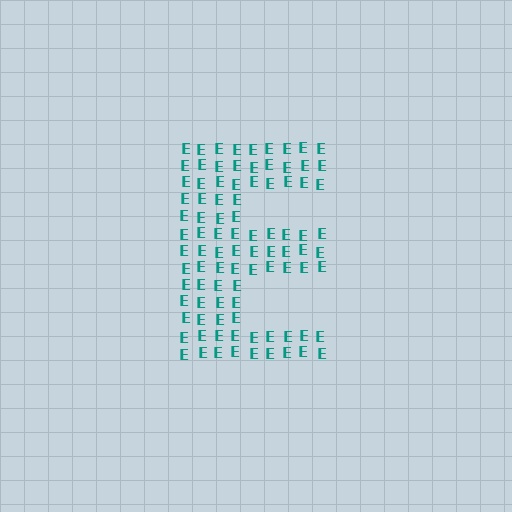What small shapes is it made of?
It is made of small letter E's.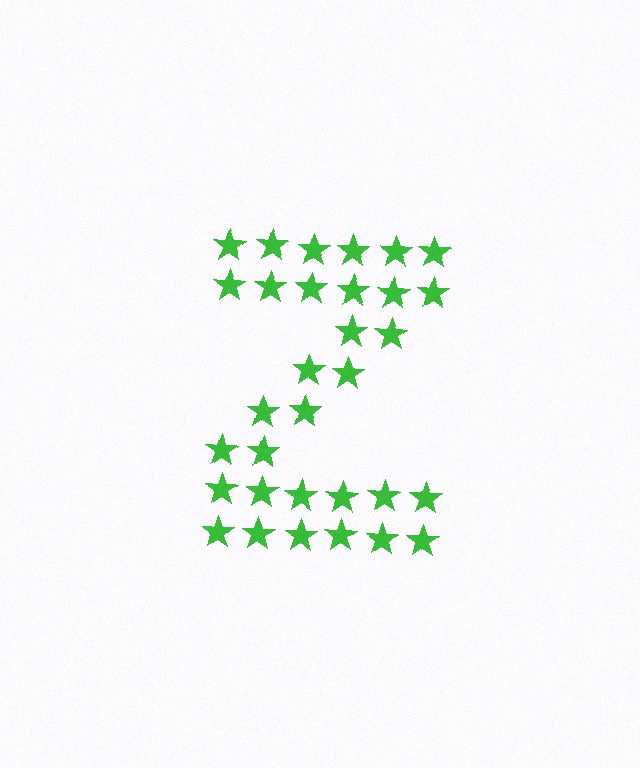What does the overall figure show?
The overall figure shows the letter Z.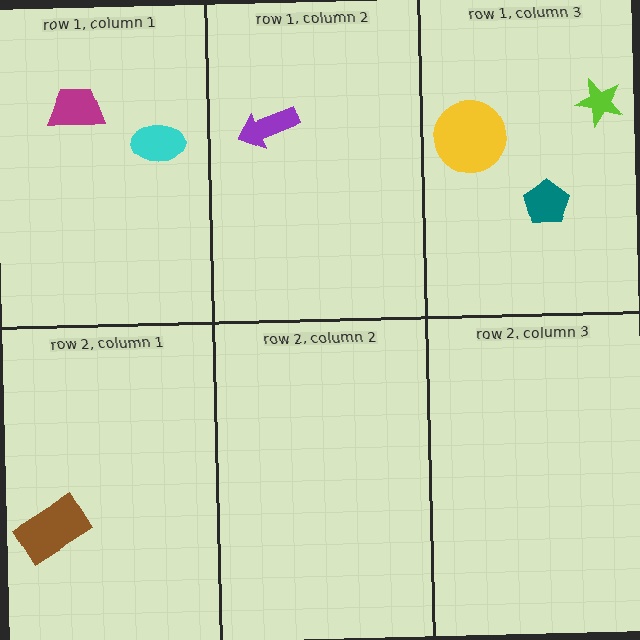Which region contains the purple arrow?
The row 1, column 2 region.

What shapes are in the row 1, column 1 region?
The magenta trapezoid, the cyan ellipse.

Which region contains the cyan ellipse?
The row 1, column 1 region.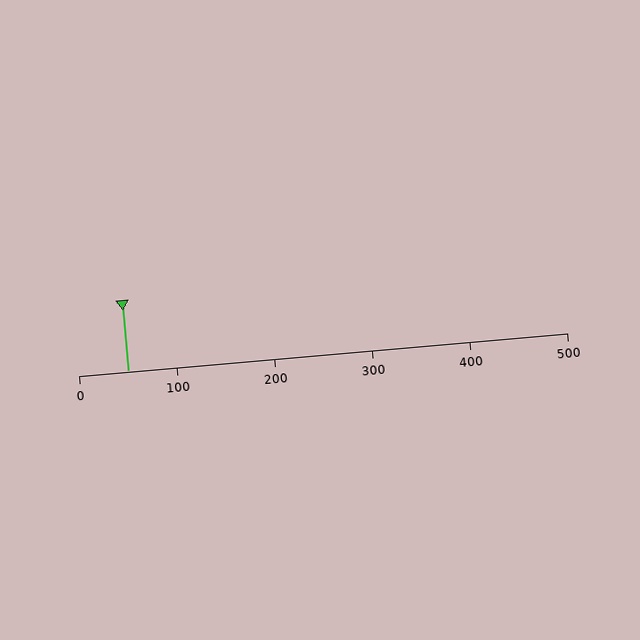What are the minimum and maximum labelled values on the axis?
The axis runs from 0 to 500.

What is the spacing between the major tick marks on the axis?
The major ticks are spaced 100 apart.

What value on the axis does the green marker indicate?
The marker indicates approximately 50.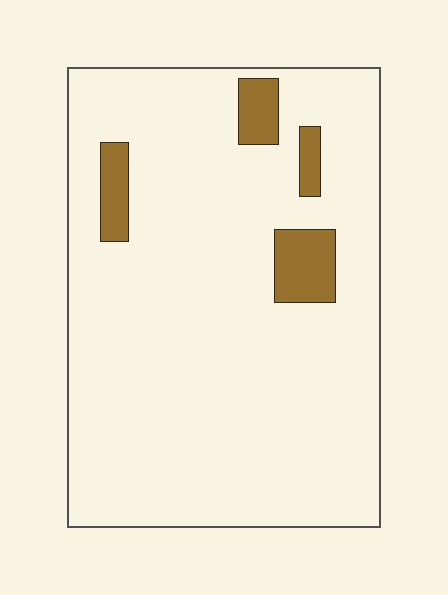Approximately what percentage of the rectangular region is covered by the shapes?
Approximately 10%.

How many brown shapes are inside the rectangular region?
4.